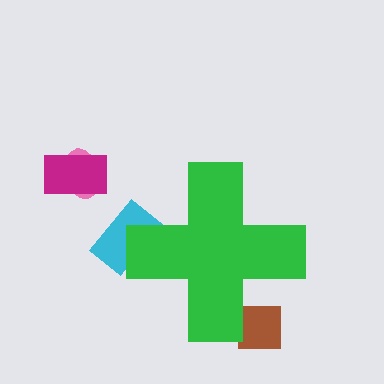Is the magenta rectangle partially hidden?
No, the magenta rectangle is fully visible.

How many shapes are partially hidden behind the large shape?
2 shapes are partially hidden.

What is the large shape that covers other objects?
A green cross.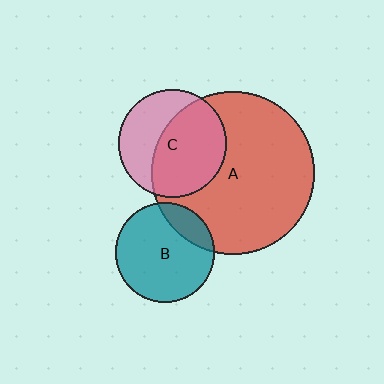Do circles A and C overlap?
Yes.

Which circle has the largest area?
Circle A (red).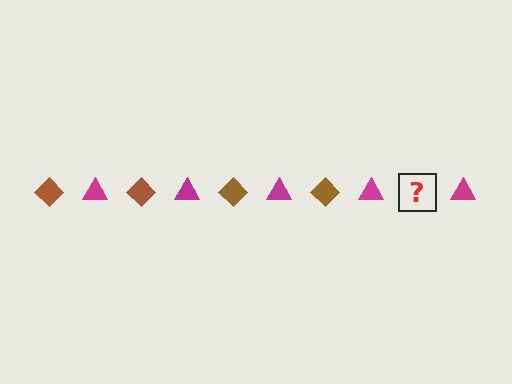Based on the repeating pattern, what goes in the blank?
The blank should be a brown diamond.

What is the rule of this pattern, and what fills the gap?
The rule is that the pattern alternates between brown diamond and magenta triangle. The gap should be filled with a brown diamond.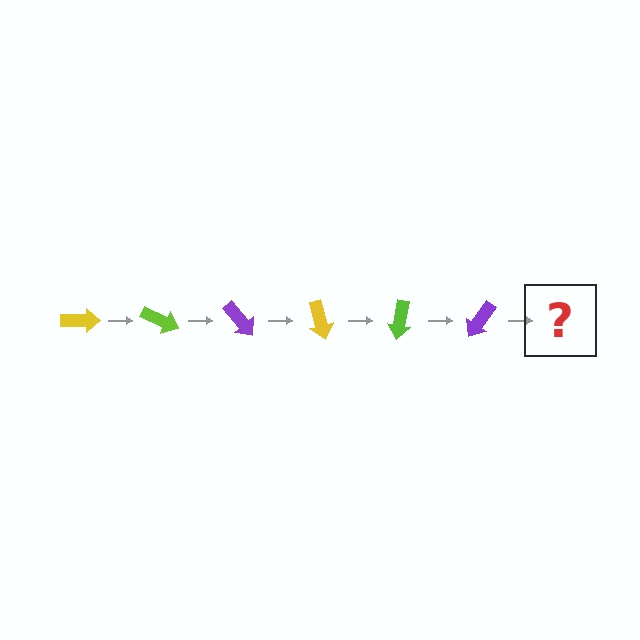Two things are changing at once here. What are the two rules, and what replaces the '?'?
The two rules are that it rotates 25 degrees each step and the color cycles through yellow, lime, and purple. The '?' should be a yellow arrow, rotated 150 degrees from the start.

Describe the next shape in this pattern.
It should be a yellow arrow, rotated 150 degrees from the start.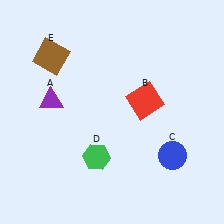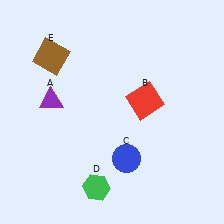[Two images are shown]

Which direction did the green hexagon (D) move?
The green hexagon (D) moved down.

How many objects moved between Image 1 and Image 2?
2 objects moved between the two images.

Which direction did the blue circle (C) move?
The blue circle (C) moved left.